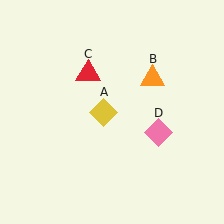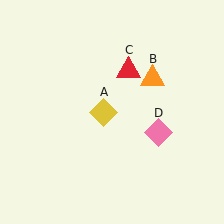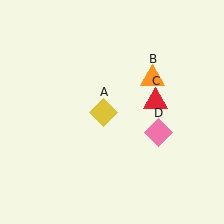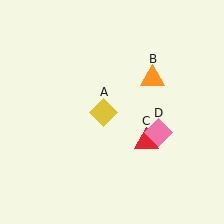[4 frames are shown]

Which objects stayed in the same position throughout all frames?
Yellow diamond (object A) and orange triangle (object B) and pink diamond (object D) remained stationary.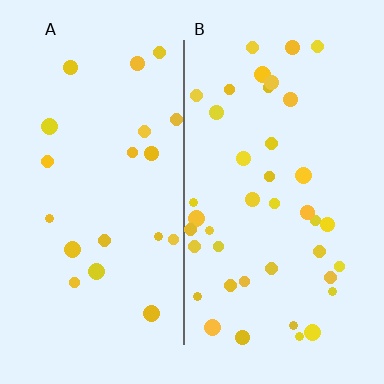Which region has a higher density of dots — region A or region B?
B (the right).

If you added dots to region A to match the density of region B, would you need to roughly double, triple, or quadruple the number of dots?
Approximately double.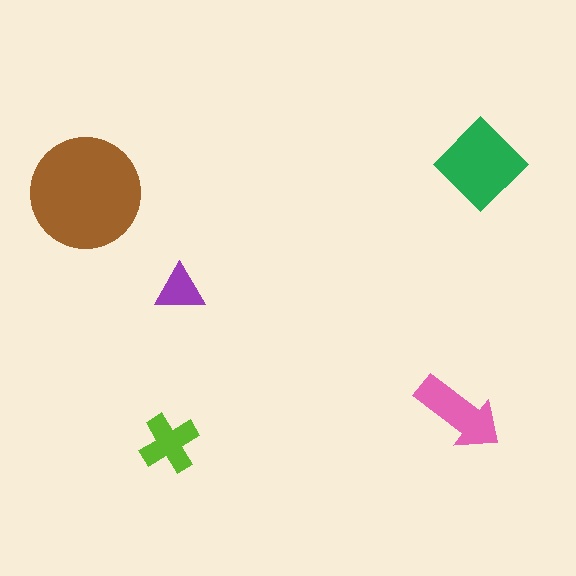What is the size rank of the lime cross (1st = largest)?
4th.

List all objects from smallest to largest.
The purple triangle, the lime cross, the pink arrow, the green diamond, the brown circle.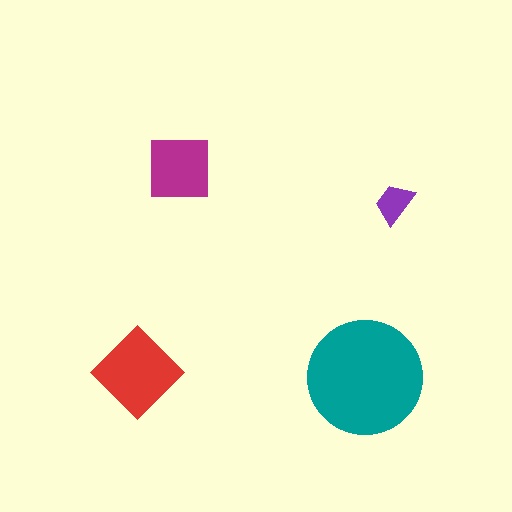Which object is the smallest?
The purple trapezoid.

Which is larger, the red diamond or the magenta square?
The red diamond.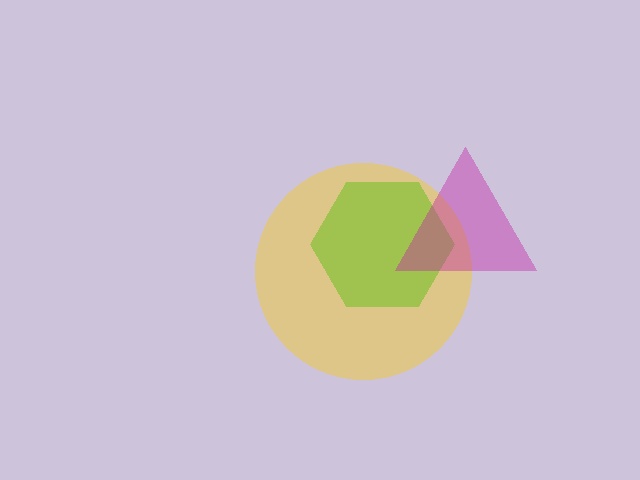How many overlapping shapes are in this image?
There are 3 overlapping shapes in the image.